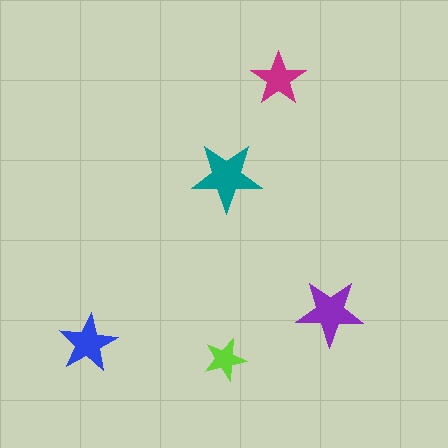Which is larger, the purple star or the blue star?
The purple one.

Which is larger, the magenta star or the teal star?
The teal one.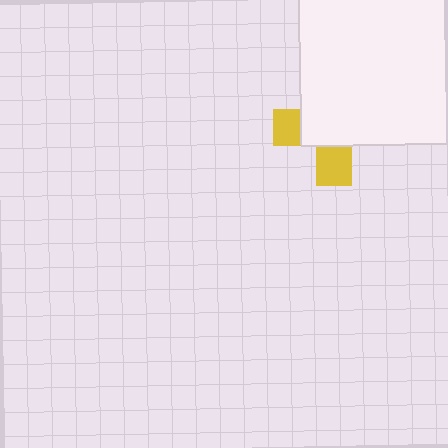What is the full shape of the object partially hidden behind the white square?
The partially hidden object is a yellow cross.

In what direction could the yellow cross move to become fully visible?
The yellow cross could move toward the lower-left. That would shift it out from behind the white square entirely.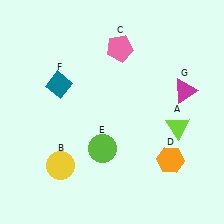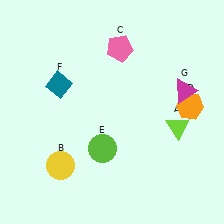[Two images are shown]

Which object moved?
The orange hexagon (D) moved up.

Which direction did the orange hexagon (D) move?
The orange hexagon (D) moved up.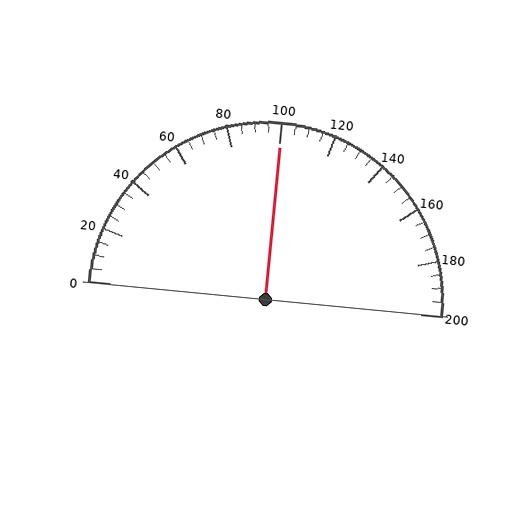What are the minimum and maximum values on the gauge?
The gauge ranges from 0 to 200.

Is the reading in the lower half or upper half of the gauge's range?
The reading is in the upper half of the range (0 to 200).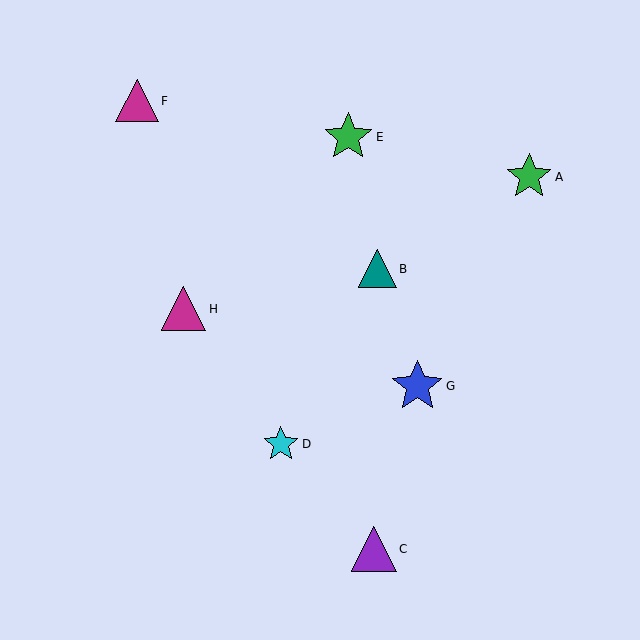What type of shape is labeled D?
Shape D is a cyan star.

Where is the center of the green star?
The center of the green star is at (529, 177).